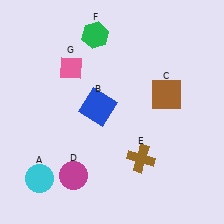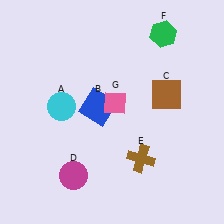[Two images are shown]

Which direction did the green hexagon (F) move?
The green hexagon (F) moved right.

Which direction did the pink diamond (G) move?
The pink diamond (G) moved right.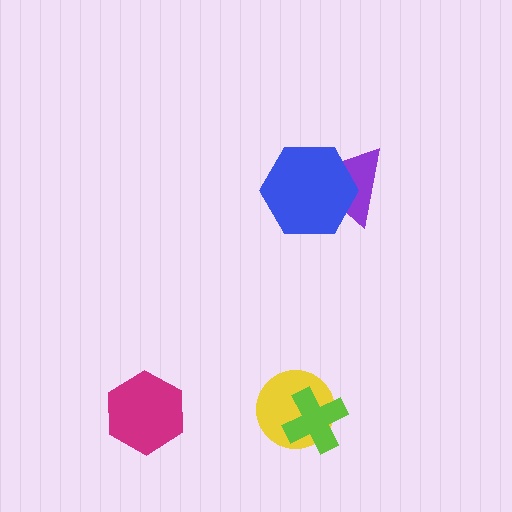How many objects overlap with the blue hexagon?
1 object overlaps with the blue hexagon.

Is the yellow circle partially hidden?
Yes, it is partially covered by another shape.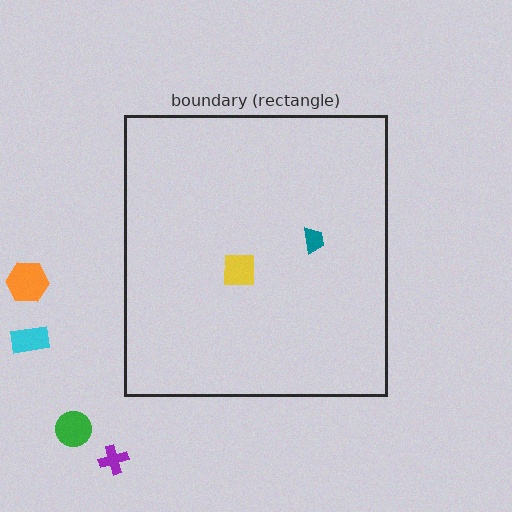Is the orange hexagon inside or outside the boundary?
Outside.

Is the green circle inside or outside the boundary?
Outside.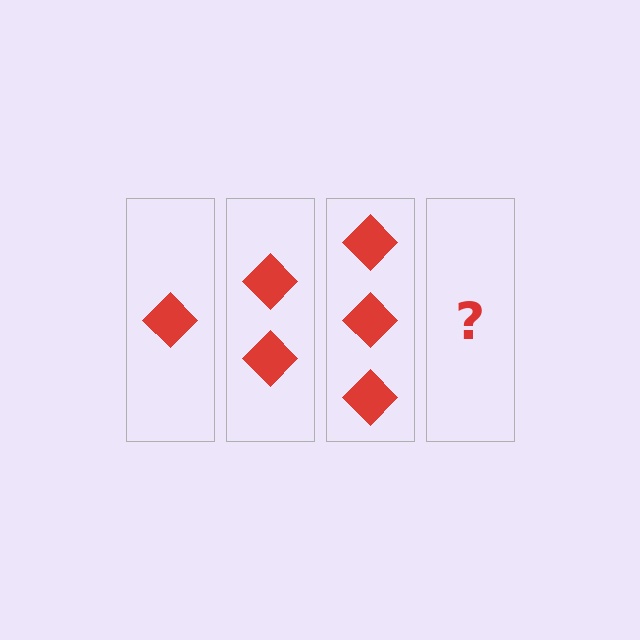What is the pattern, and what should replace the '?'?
The pattern is that each step adds one more diamond. The '?' should be 4 diamonds.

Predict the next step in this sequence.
The next step is 4 diamonds.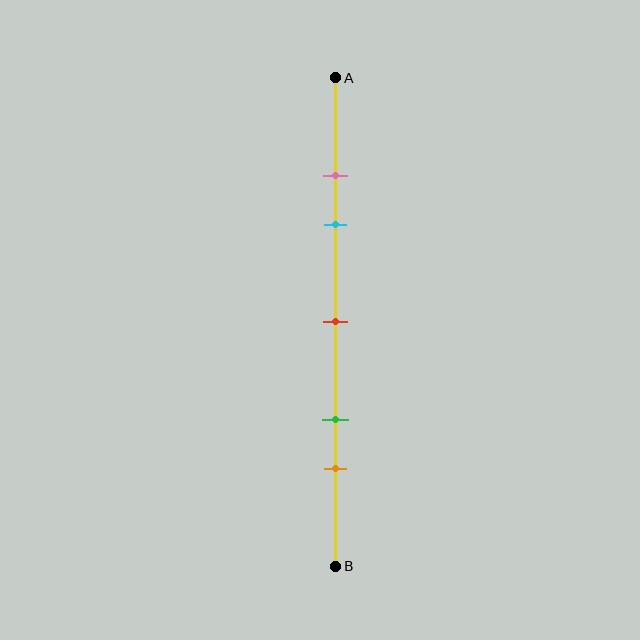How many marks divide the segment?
There are 5 marks dividing the segment.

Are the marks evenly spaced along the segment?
No, the marks are not evenly spaced.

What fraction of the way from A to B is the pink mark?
The pink mark is approximately 20% (0.2) of the way from A to B.